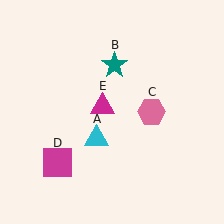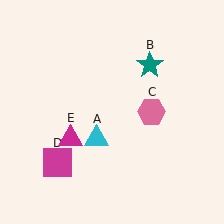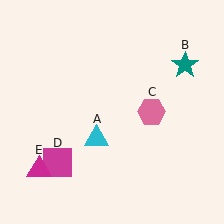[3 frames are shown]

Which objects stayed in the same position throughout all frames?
Cyan triangle (object A) and pink hexagon (object C) and magenta square (object D) remained stationary.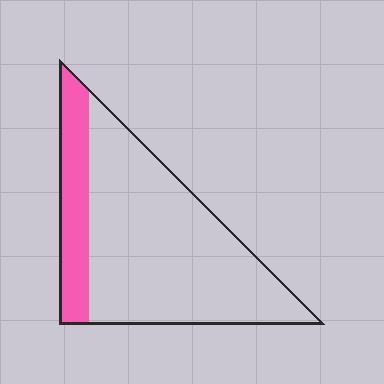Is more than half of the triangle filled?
No.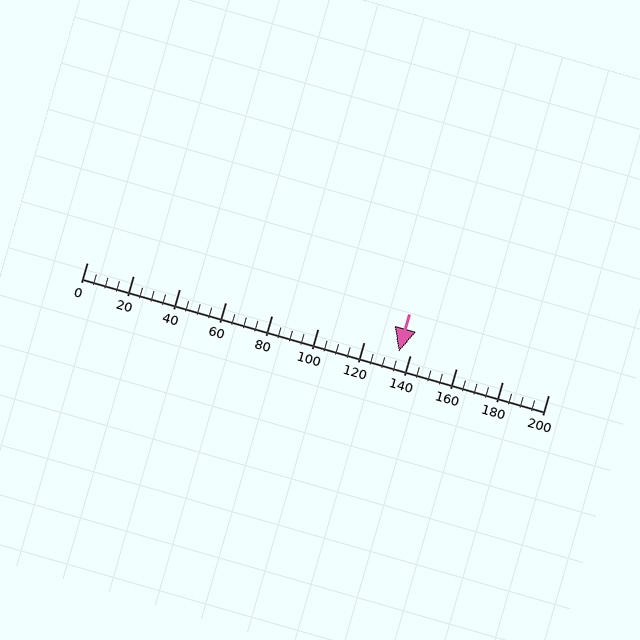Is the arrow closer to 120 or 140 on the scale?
The arrow is closer to 140.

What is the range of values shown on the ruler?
The ruler shows values from 0 to 200.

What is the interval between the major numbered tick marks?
The major tick marks are spaced 20 units apart.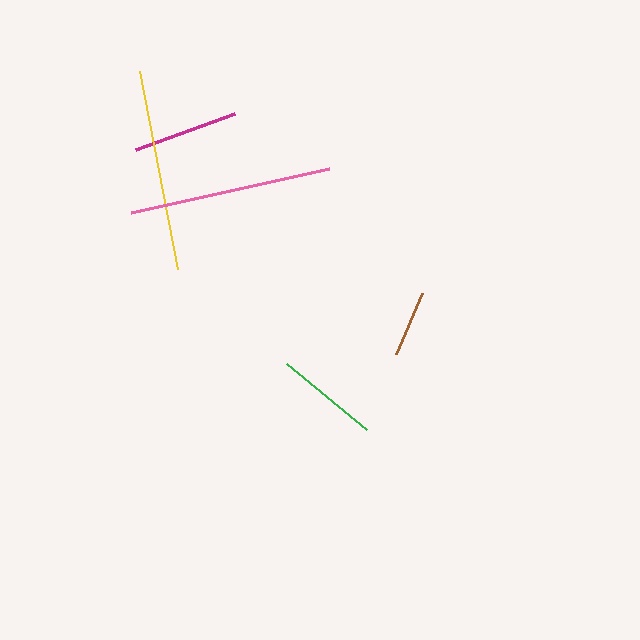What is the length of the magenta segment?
The magenta segment is approximately 105 pixels long.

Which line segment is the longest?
The pink line is the longest at approximately 203 pixels.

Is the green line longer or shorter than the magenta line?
The magenta line is longer than the green line.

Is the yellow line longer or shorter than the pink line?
The pink line is longer than the yellow line.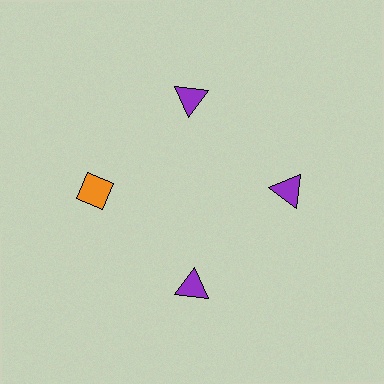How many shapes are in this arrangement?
There are 4 shapes arranged in a ring pattern.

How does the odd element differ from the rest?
It differs in both color (orange instead of purple) and shape (diamond instead of triangle).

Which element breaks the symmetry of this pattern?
The orange diamond at roughly the 9 o'clock position breaks the symmetry. All other shapes are purple triangles.